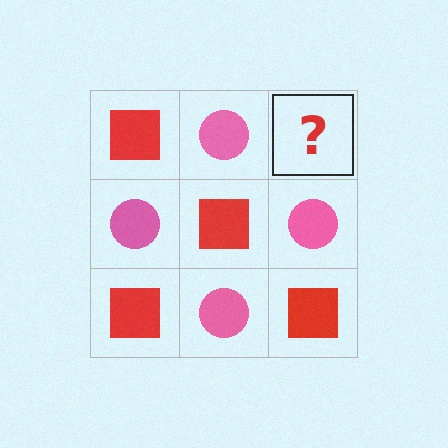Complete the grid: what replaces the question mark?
The question mark should be replaced with a red square.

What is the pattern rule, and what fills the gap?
The rule is that it alternates red square and pink circle in a checkerboard pattern. The gap should be filled with a red square.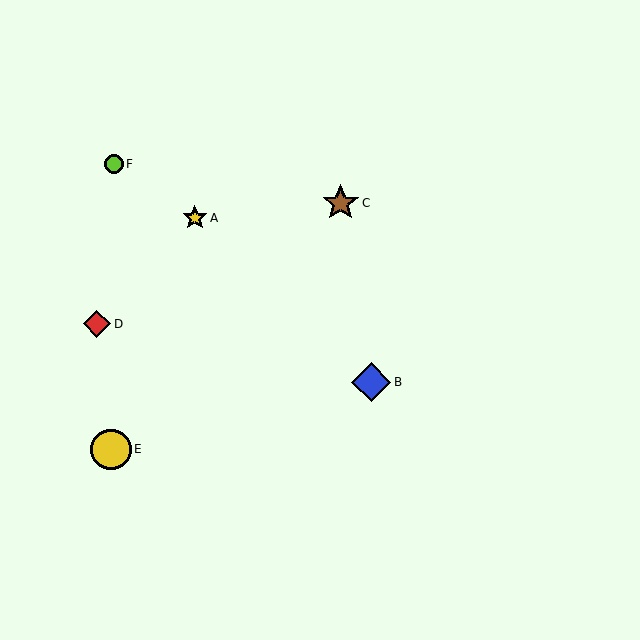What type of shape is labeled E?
Shape E is a yellow circle.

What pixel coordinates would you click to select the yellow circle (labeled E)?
Click at (111, 449) to select the yellow circle E.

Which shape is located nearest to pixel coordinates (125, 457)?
The yellow circle (labeled E) at (111, 449) is nearest to that location.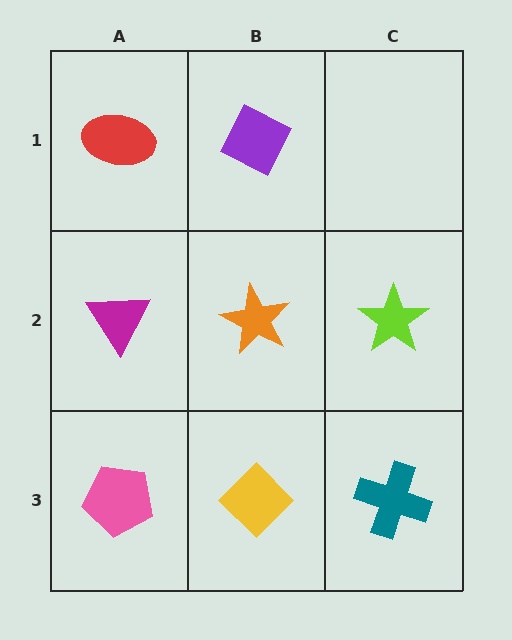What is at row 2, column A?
A magenta triangle.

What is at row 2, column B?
An orange star.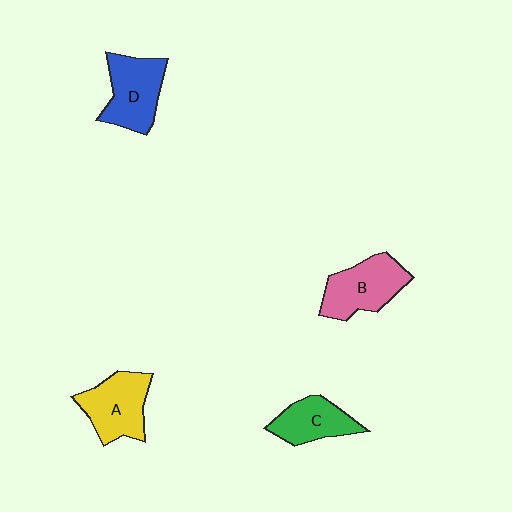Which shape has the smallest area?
Shape C (green).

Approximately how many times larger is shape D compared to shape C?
Approximately 1.3 times.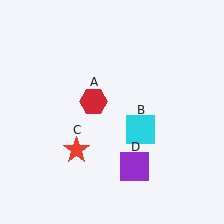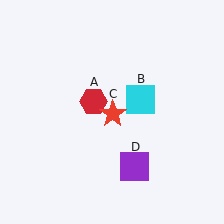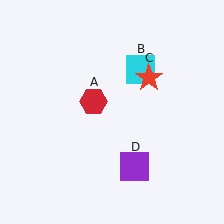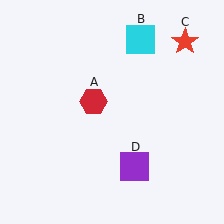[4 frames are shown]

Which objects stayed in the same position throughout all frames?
Red hexagon (object A) and purple square (object D) remained stationary.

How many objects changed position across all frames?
2 objects changed position: cyan square (object B), red star (object C).